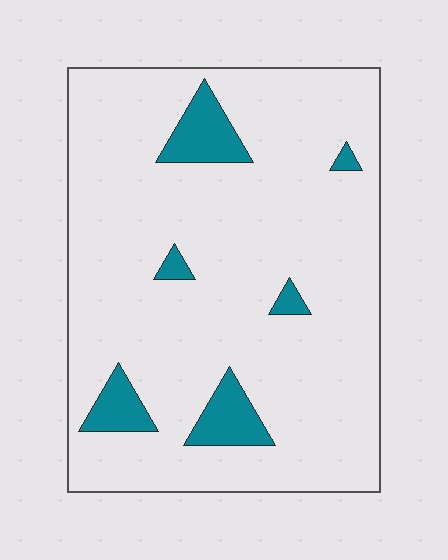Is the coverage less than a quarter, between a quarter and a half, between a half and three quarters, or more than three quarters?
Less than a quarter.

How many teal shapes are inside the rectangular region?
6.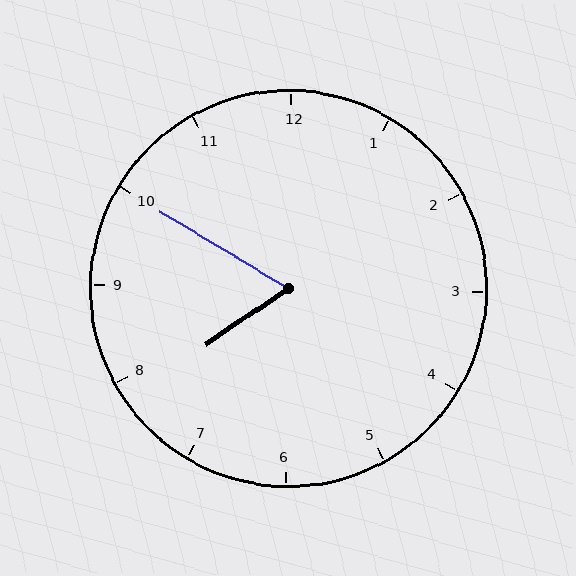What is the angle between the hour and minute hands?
Approximately 65 degrees.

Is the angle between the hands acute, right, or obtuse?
It is acute.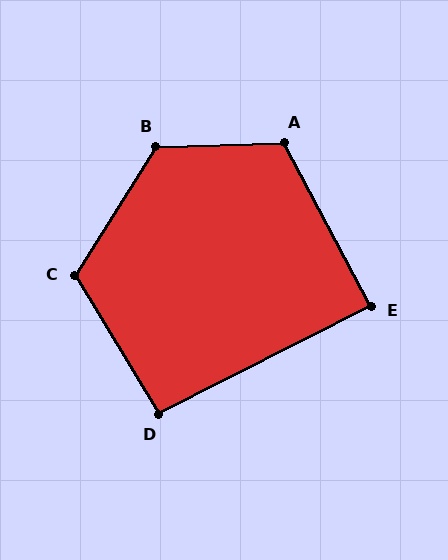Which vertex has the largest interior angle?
B, at approximately 124 degrees.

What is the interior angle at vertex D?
Approximately 94 degrees (approximately right).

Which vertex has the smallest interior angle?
E, at approximately 89 degrees.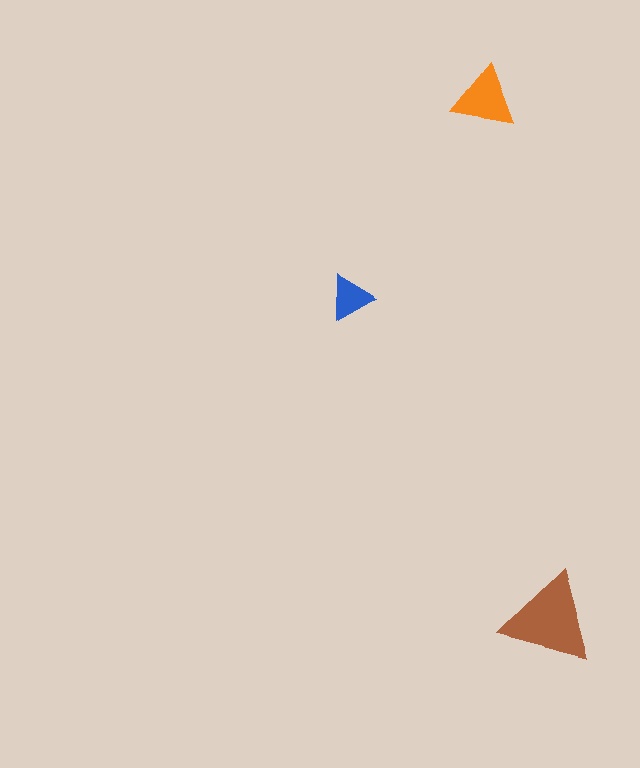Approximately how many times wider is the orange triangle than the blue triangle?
About 1.5 times wider.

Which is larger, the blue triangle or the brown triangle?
The brown one.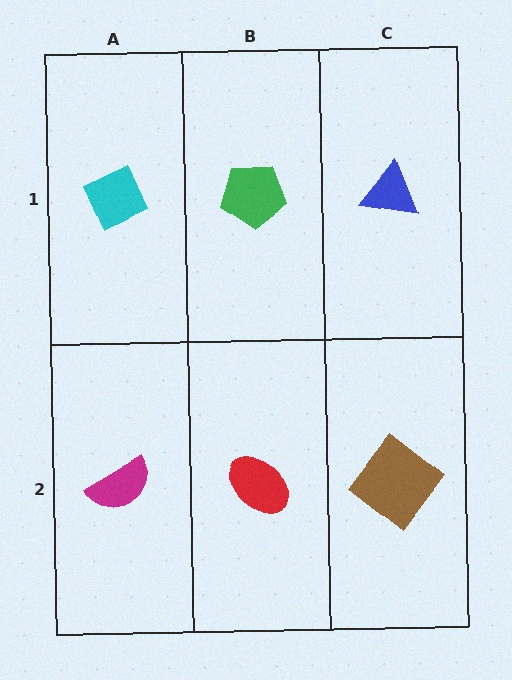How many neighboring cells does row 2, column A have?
2.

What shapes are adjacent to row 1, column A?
A magenta semicircle (row 2, column A), a green pentagon (row 1, column B).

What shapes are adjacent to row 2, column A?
A cyan diamond (row 1, column A), a red ellipse (row 2, column B).